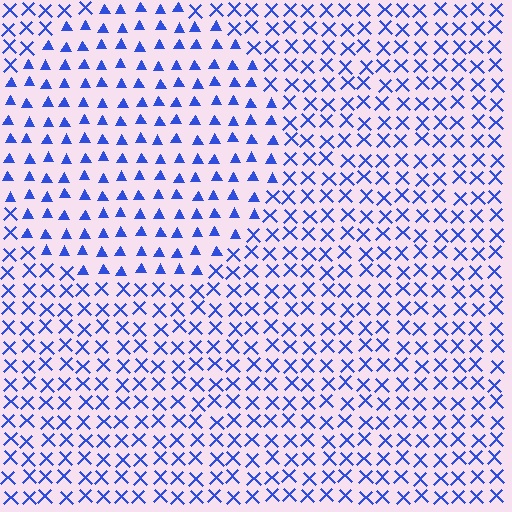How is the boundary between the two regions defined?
The boundary is defined by a change in element shape: triangles inside vs. X marks outside. All elements share the same color and spacing.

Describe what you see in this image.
The image is filled with small blue elements arranged in a uniform grid. A circle-shaped region contains triangles, while the surrounding area contains X marks. The boundary is defined purely by the change in element shape.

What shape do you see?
I see a circle.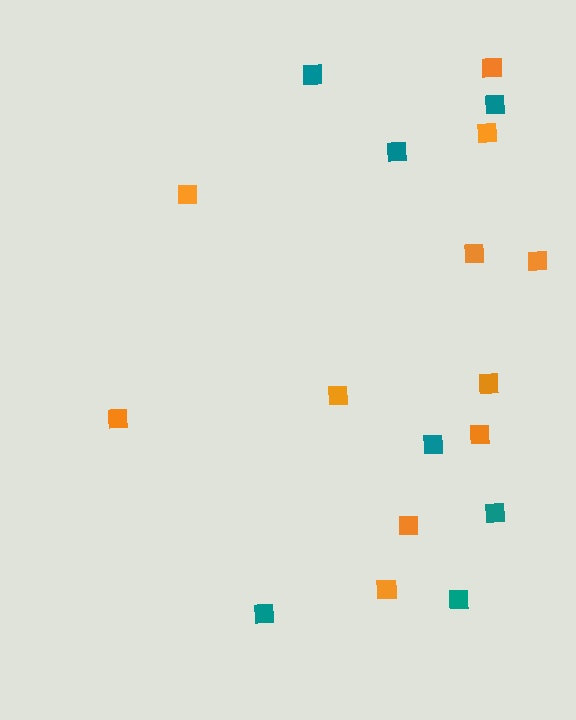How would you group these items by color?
There are 2 groups: one group of orange squares (11) and one group of teal squares (7).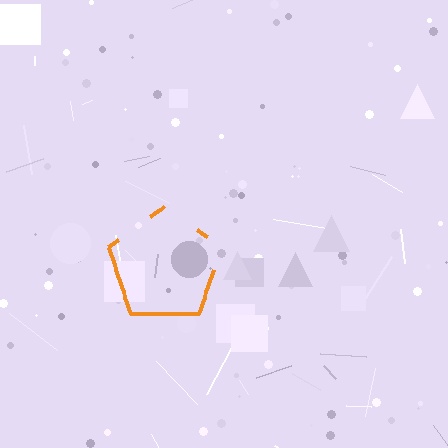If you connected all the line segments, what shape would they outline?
They would outline a pentagon.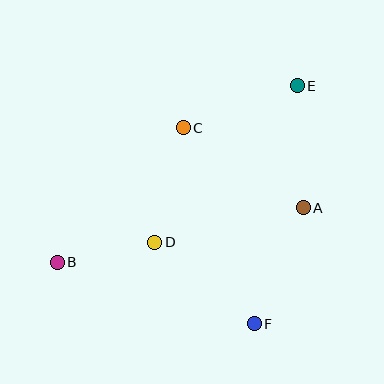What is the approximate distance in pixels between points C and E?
The distance between C and E is approximately 121 pixels.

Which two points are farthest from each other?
Points B and E are farthest from each other.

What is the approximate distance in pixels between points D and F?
The distance between D and F is approximately 129 pixels.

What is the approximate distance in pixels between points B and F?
The distance between B and F is approximately 207 pixels.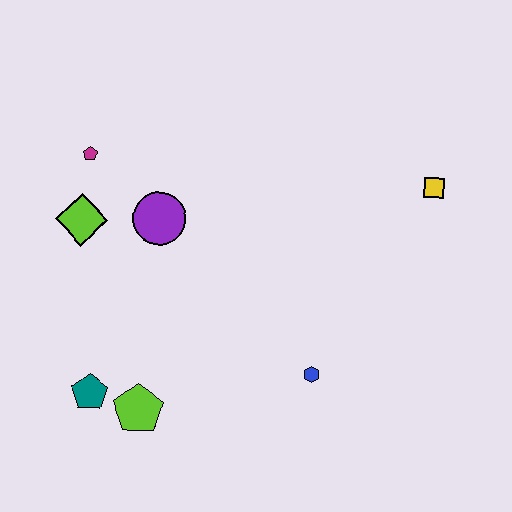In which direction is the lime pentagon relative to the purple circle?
The lime pentagon is below the purple circle.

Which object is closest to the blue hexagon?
The lime pentagon is closest to the blue hexagon.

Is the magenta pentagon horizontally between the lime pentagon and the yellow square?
No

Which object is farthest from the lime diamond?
The yellow square is farthest from the lime diamond.